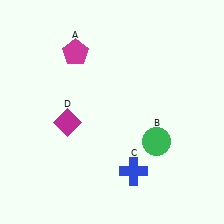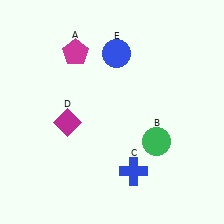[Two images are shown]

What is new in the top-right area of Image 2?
A blue circle (E) was added in the top-right area of Image 2.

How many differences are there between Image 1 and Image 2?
There is 1 difference between the two images.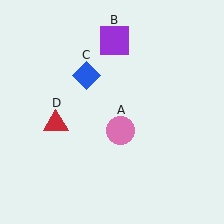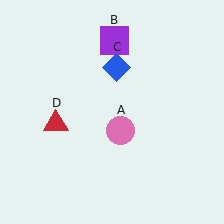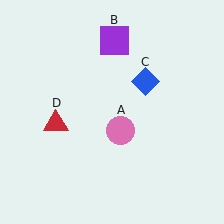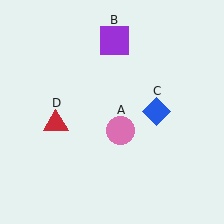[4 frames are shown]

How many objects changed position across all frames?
1 object changed position: blue diamond (object C).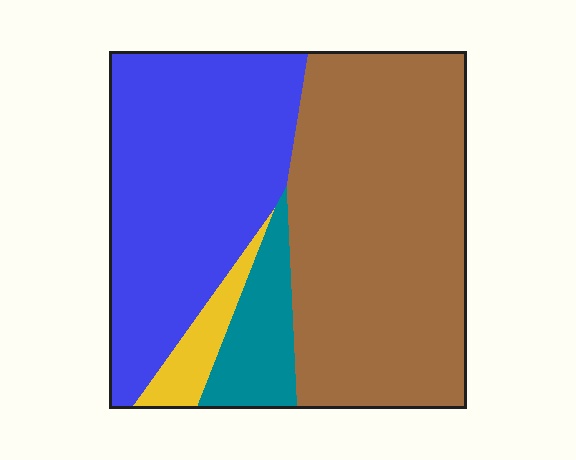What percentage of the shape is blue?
Blue covers 38% of the shape.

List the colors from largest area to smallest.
From largest to smallest: brown, blue, teal, yellow.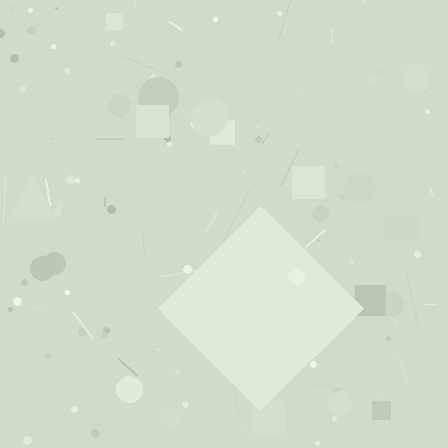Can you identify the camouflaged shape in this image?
The camouflaged shape is a diamond.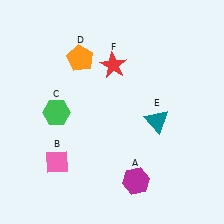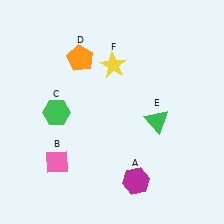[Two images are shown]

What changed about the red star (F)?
In Image 1, F is red. In Image 2, it changed to yellow.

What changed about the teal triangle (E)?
In Image 1, E is teal. In Image 2, it changed to green.